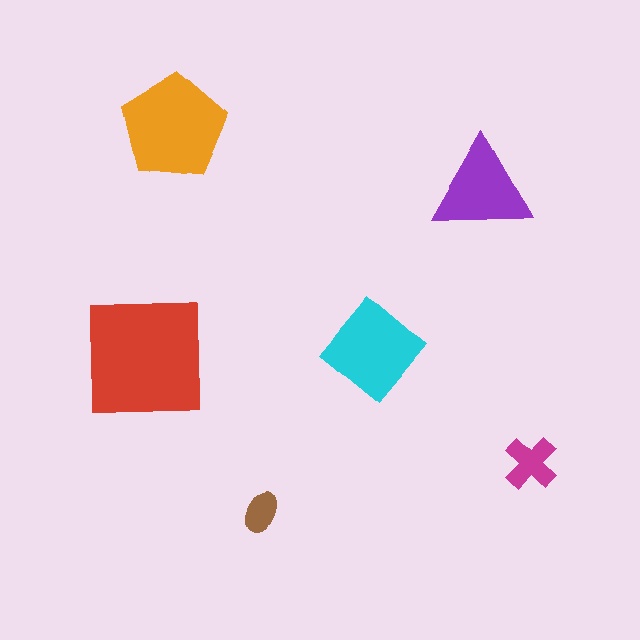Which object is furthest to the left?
The red square is leftmost.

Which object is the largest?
The red square.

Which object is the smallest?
The brown ellipse.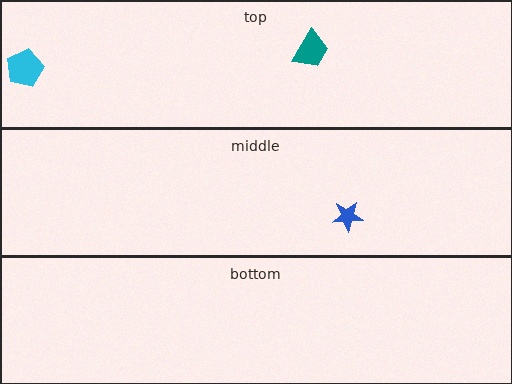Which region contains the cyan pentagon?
The top region.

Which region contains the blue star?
The middle region.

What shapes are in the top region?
The cyan pentagon, the teal trapezoid.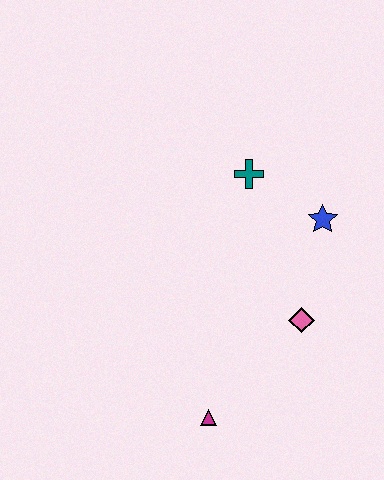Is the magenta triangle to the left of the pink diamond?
Yes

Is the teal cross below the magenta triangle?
No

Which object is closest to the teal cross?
The blue star is closest to the teal cross.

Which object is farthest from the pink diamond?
The teal cross is farthest from the pink diamond.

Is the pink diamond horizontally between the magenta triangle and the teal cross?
No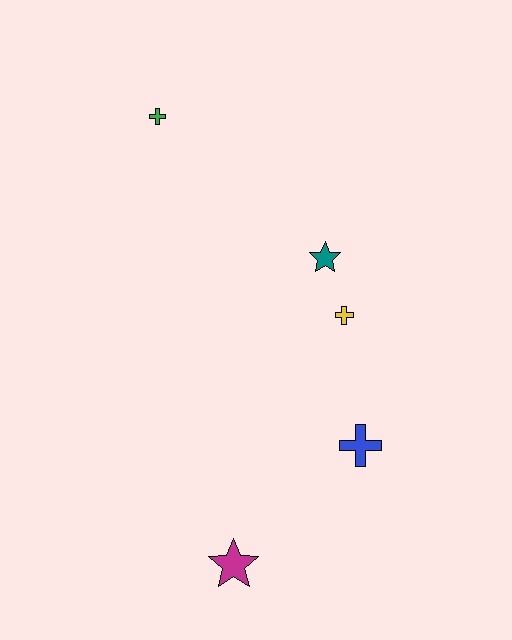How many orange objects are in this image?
There are no orange objects.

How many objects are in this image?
There are 5 objects.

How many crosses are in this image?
There are 3 crosses.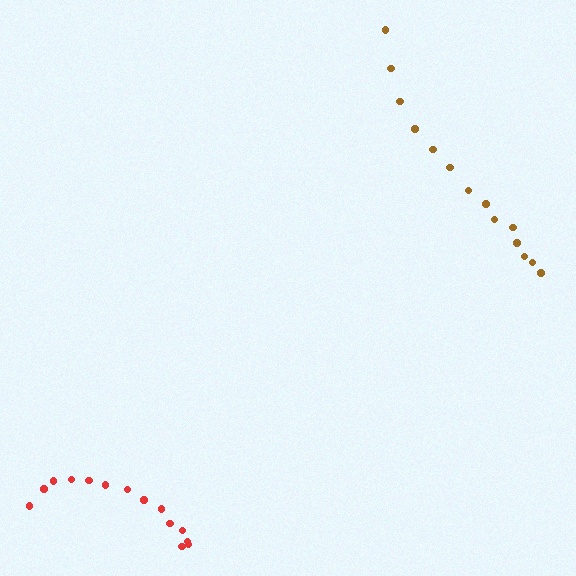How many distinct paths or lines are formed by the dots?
There are 2 distinct paths.